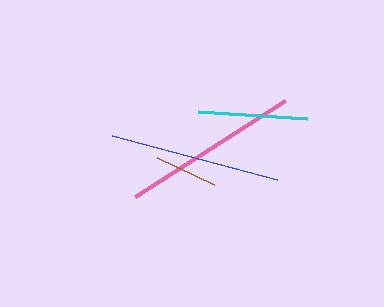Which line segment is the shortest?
The brown line is the shortest at approximately 63 pixels.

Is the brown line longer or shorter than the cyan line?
The cyan line is longer than the brown line.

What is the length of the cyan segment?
The cyan segment is approximately 110 pixels long.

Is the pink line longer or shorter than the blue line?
The pink line is longer than the blue line.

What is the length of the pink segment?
The pink segment is approximately 178 pixels long.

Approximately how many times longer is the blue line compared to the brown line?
The blue line is approximately 2.7 times the length of the brown line.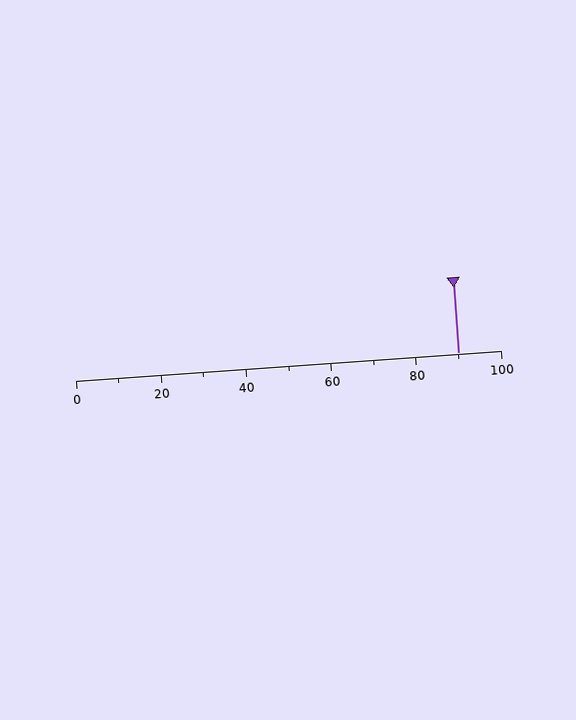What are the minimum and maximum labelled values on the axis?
The axis runs from 0 to 100.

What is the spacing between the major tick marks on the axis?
The major ticks are spaced 20 apart.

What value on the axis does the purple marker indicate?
The marker indicates approximately 90.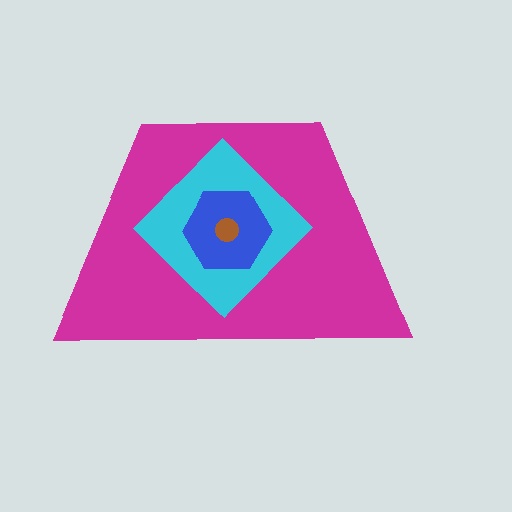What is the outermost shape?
The magenta trapezoid.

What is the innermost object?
The brown circle.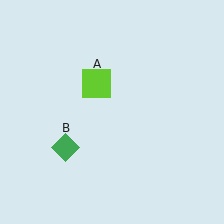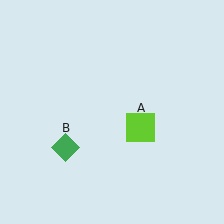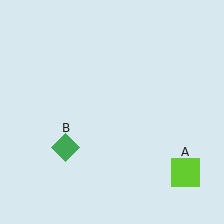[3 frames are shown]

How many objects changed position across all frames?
1 object changed position: lime square (object A).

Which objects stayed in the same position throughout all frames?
Green diamond (object B) remained stationary.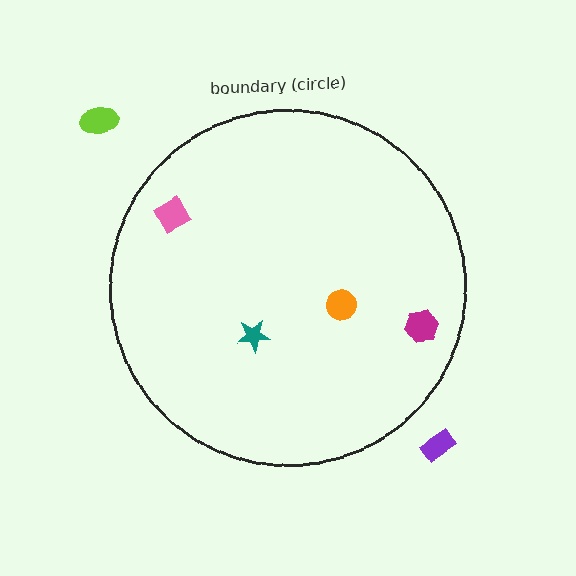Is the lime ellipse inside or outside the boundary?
Outside.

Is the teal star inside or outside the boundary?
Inside.